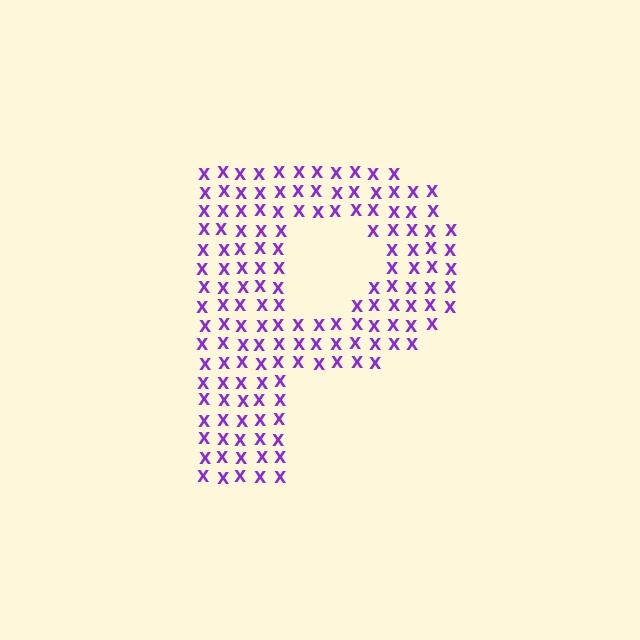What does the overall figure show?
The overall figure shows the letter P.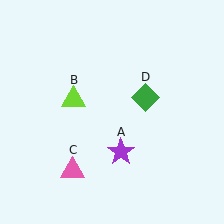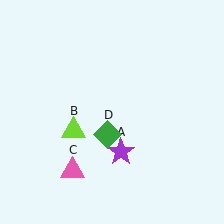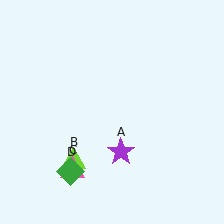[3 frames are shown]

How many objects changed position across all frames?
2 objects changed position: lime triangle (object B), green diamond (object D).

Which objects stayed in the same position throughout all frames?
Purple star (object A) and pink triangle (object C) remained stationary.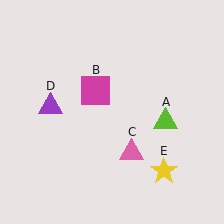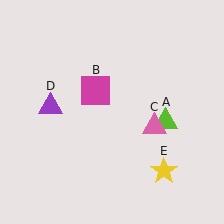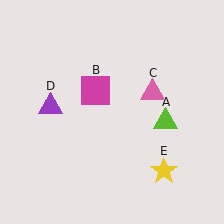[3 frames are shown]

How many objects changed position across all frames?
1 object changed position: pink triangle (object C).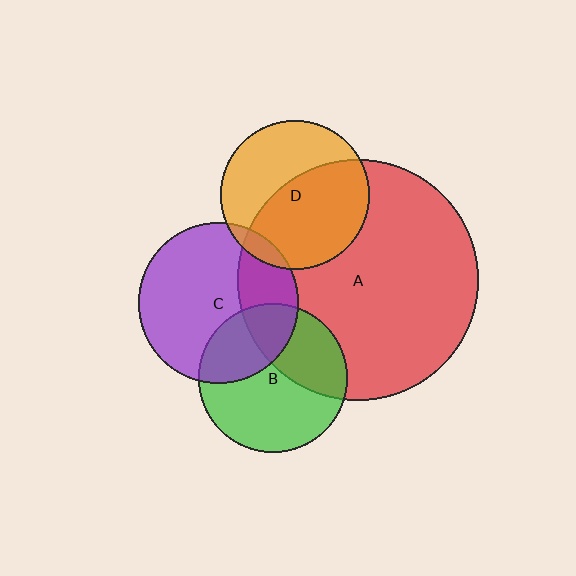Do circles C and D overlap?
Yes.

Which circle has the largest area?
Circle A (red).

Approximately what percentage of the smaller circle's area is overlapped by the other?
Approximately 5%.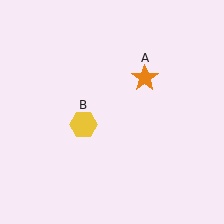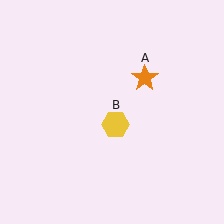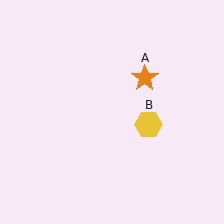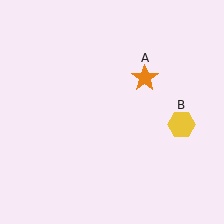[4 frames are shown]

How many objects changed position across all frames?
1 object changed position: yellow hexagon (object B).